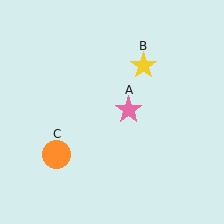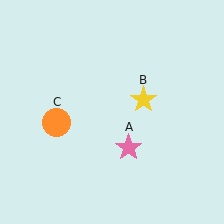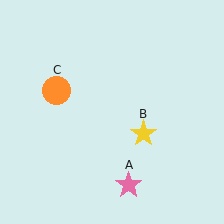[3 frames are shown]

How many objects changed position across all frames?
3 objects changed position: pink star (object A), yellow star (object B), orange circle (object C).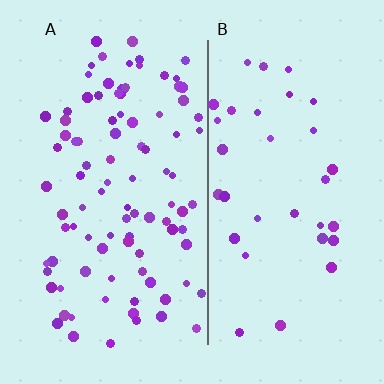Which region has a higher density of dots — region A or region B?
A (the left).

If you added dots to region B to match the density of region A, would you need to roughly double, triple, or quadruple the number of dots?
Approximately triple.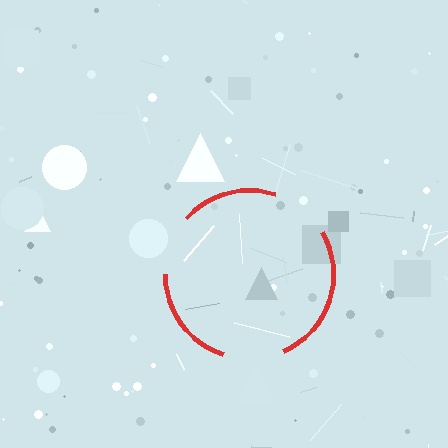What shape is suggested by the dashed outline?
The dashed outline suggests a circle.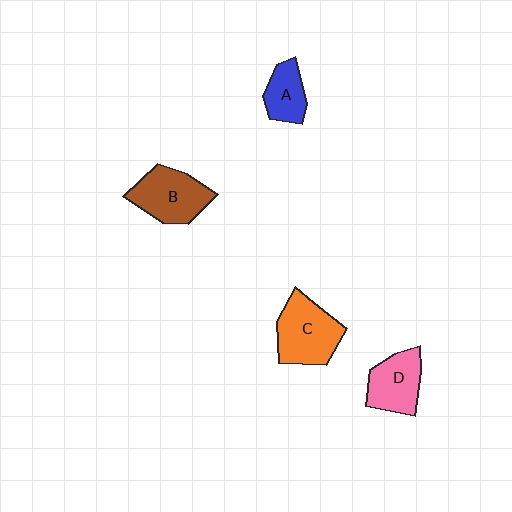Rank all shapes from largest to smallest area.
From largest to smallest: C (orange), B (brown), D (pink), A (blue).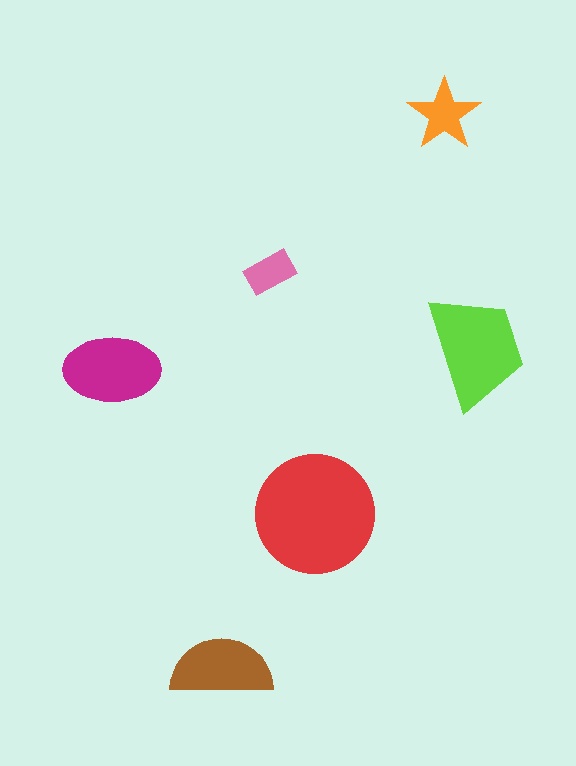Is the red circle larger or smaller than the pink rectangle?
Larger.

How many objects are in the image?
There are 6 objects in the image.